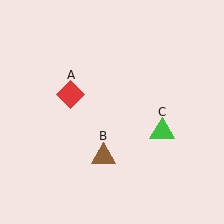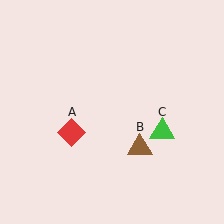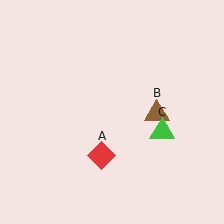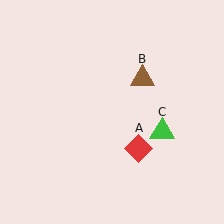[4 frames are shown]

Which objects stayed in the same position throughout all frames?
Green triangle (object C) remained stationary.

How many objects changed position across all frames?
2 objects changed position: red diamond (object A), brown triangle (object B).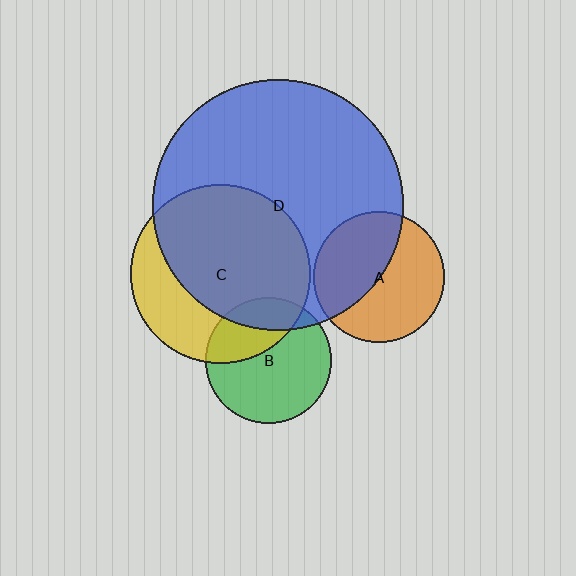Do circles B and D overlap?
Yes.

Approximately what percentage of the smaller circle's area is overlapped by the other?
Approximately 15%.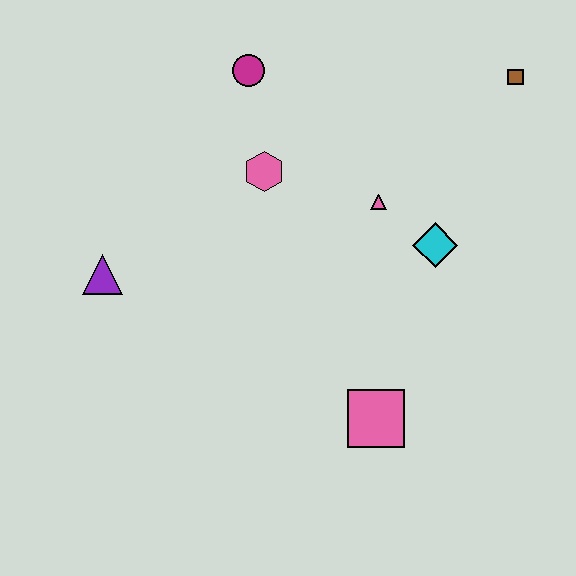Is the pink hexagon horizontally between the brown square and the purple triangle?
Yes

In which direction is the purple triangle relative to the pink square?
The purple triangle is to the left of the pink square.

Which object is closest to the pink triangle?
The cyan diamond is closest to the pink triangle.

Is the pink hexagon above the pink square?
Yes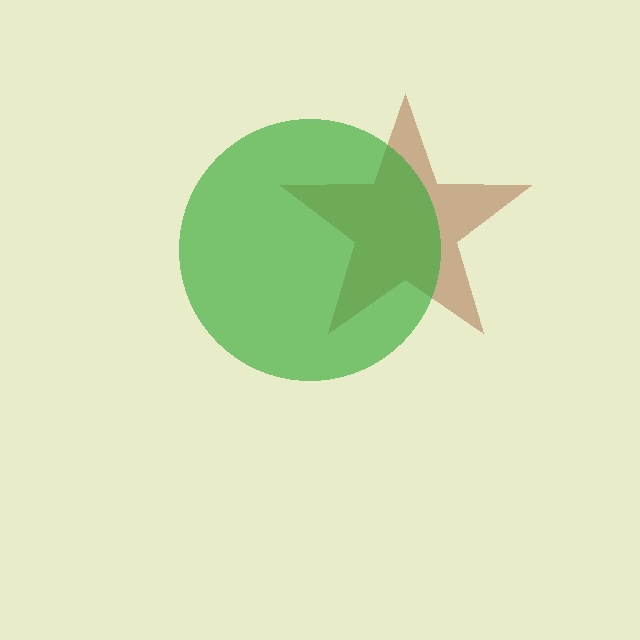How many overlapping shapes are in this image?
There are 2 overlapping shapes in the image.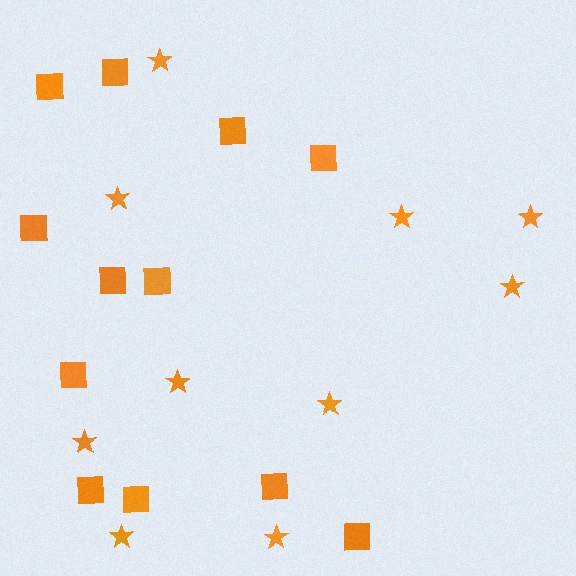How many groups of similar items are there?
There are 2 groups: one group of squares (12) and one group of stars (10).